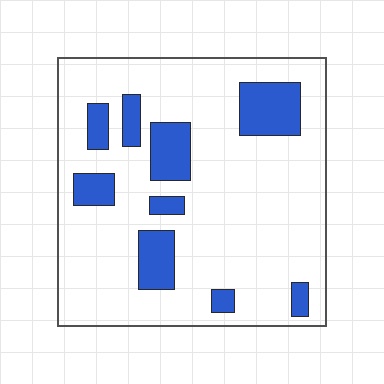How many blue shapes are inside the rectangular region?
9.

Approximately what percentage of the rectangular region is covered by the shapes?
Approximately 20%.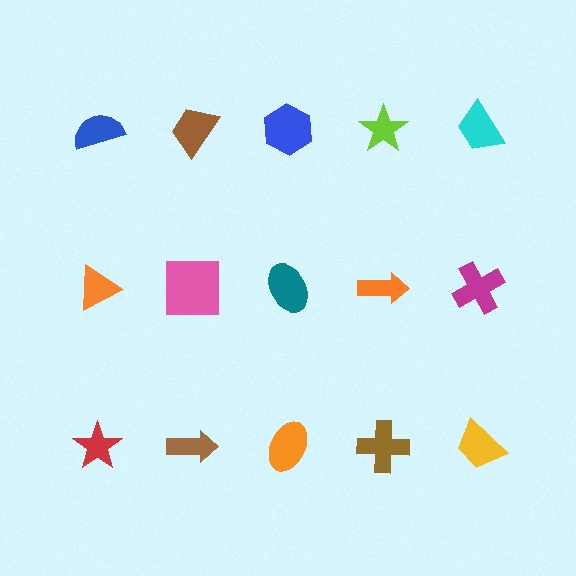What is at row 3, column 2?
A brown arrow.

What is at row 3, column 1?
A red star.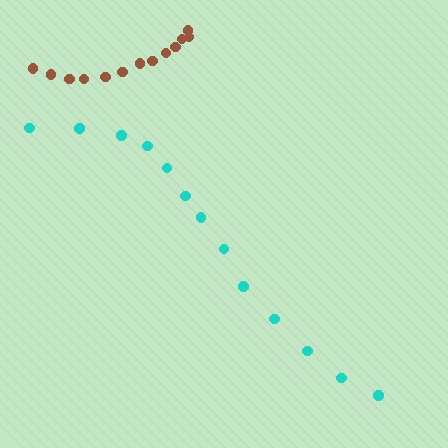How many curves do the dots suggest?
There are 2 distinct paths.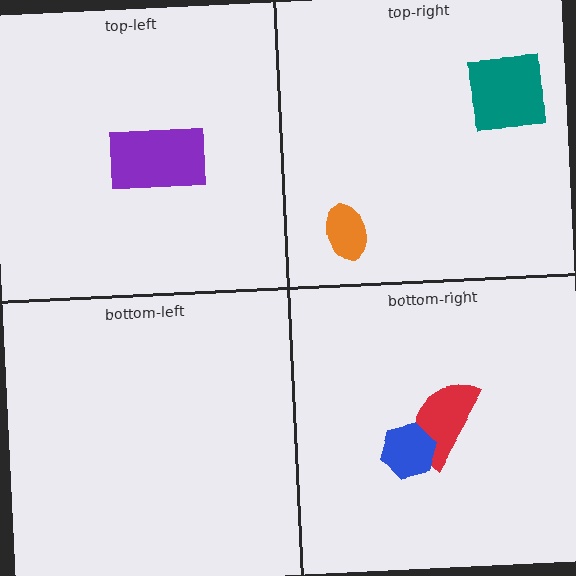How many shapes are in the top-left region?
1.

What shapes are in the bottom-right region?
The red semicircle, the blue hexagon.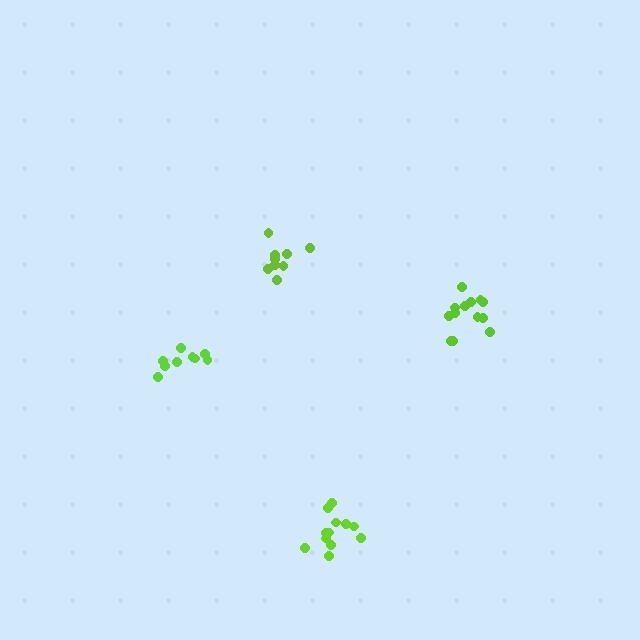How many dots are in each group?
Group 1: 13 dots, Group 2: 9 dots, Group 3: 12 dots, Group 4: 9 dots (43 total).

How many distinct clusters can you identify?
There are 4 distinct clusters.